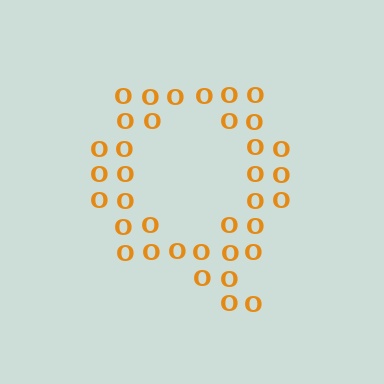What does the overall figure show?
The overall figure shows the letter Q.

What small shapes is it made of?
It is made of small letter O's.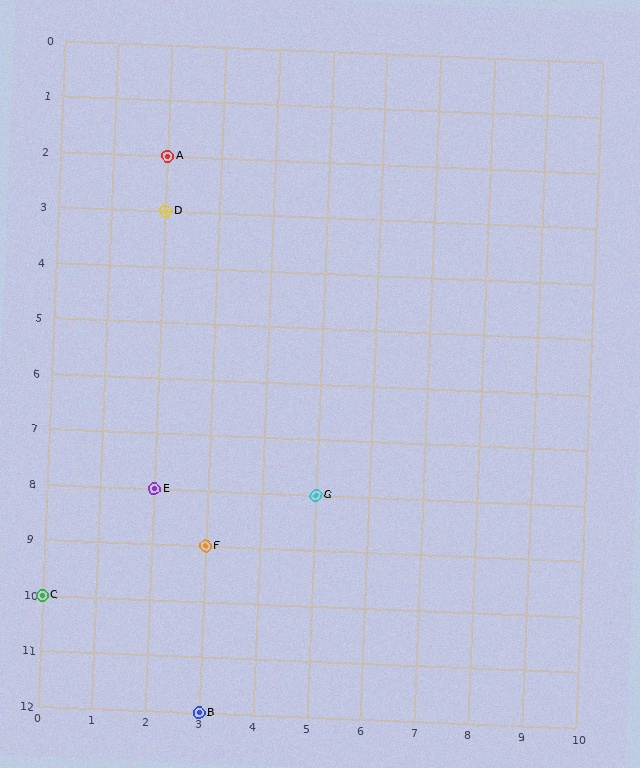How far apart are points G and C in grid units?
Points G and C are 5 columns and 2 rows apart (about 5.4 grid units diagonally).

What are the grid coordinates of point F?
Point F is at grid coordinates (3, 9).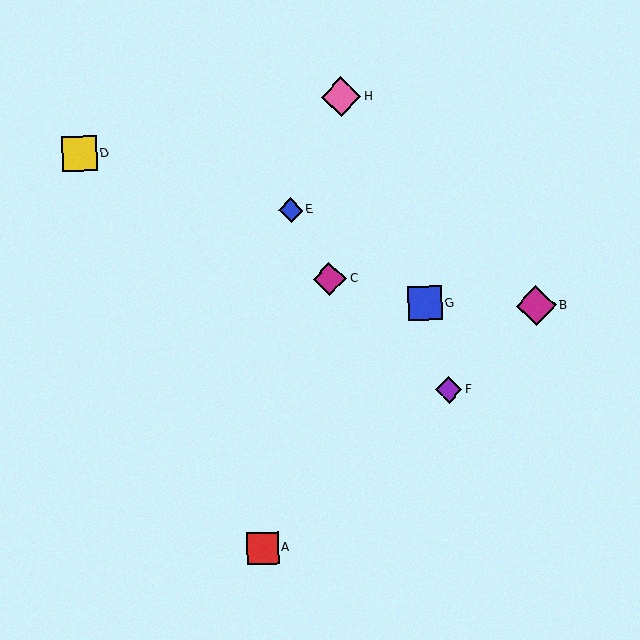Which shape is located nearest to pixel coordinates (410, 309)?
The blue square (labeled G) at (425, 303) is nearest to that location.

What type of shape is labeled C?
Shape C is a magenta diamond.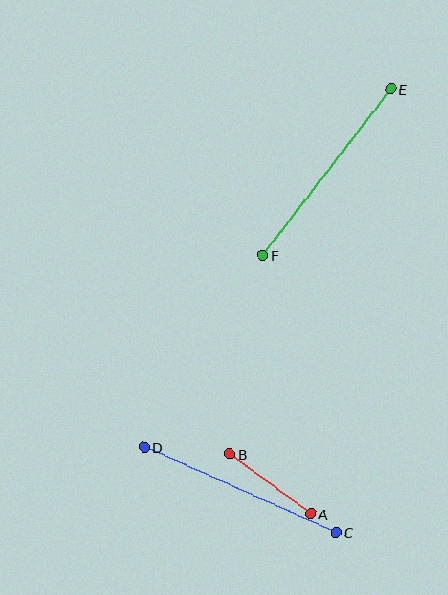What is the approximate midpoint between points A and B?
The midpoint is at approximately (270, 484) pixels.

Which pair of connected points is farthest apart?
Points E and F are farthest apart.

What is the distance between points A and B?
The distance is approximately 101 pixels.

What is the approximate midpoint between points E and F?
The midpoint is at approximately (327, 172) pixels.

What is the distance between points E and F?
The distance is approximately 210 pixels.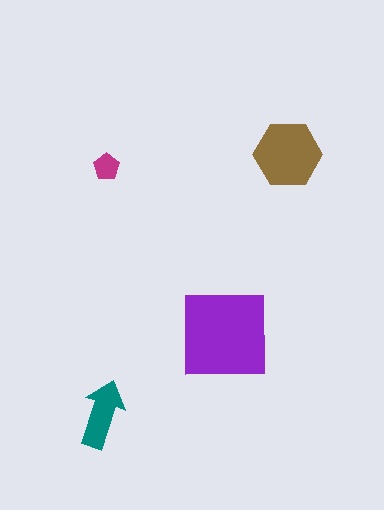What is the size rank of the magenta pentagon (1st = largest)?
4th.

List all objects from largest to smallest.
The purple square, the brown hexagon, the teal arrow, the magenta pentagon.